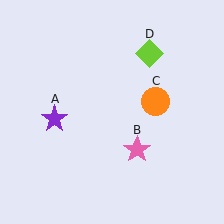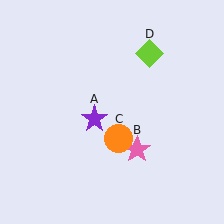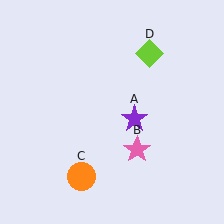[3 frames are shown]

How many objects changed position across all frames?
2 objects changed position: purple star (object A), orange circle (object C).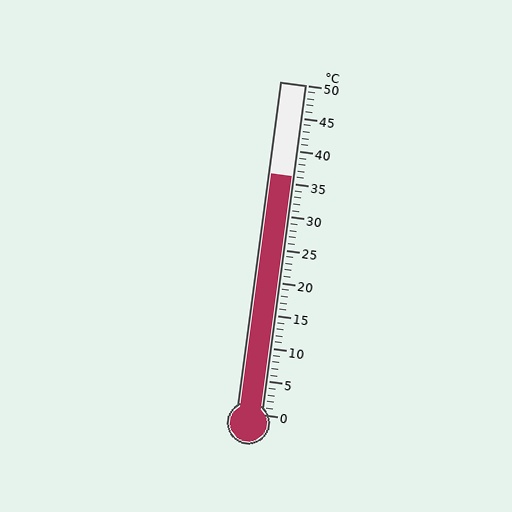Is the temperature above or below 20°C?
The temperature is above 20°C.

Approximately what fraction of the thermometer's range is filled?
The thermometer is filled to approximately 70% of its range.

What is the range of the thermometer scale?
The thermometer scale ranges from 0°C to 50°C.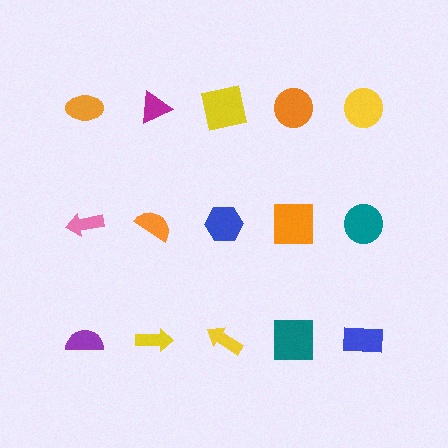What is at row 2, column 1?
A pink arrow.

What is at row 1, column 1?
An orange ellipse.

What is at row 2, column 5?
A teal circle.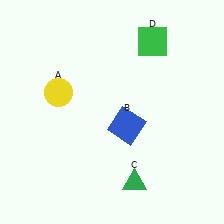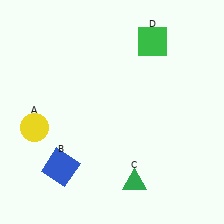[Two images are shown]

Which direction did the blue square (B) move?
The blue square (B) moved left.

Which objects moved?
The objects that moved are: the yellow circle (A), the blue square (B).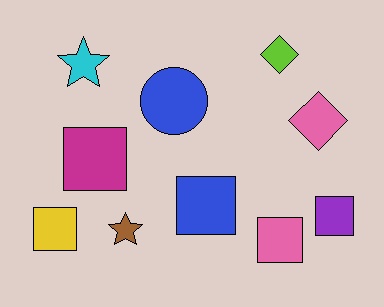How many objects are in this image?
There are 10 objects.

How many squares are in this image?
There are 5 squares.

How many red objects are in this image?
There are no red objects.